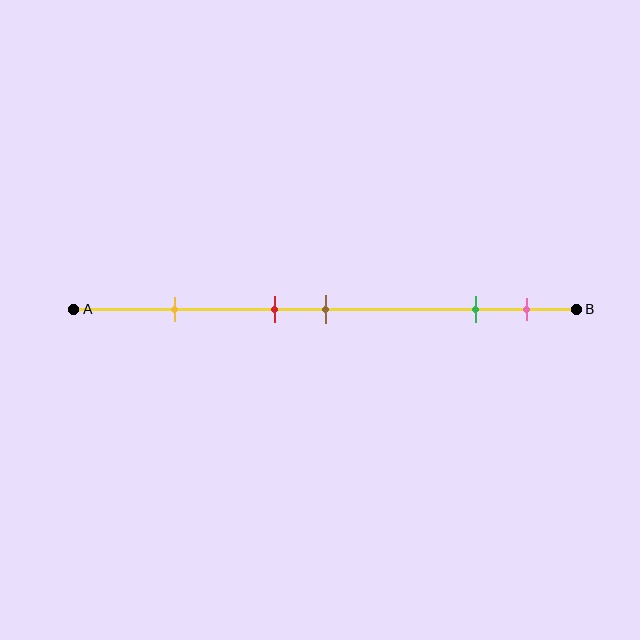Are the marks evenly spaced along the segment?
No, the marks are not evenly spaced.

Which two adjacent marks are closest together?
The red and brown marks are the closest adjacent pair.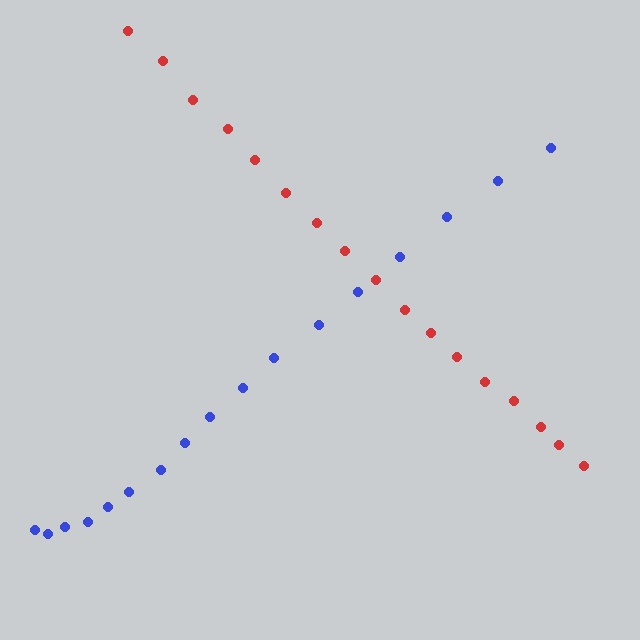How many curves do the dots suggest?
There are 2 distinct paths.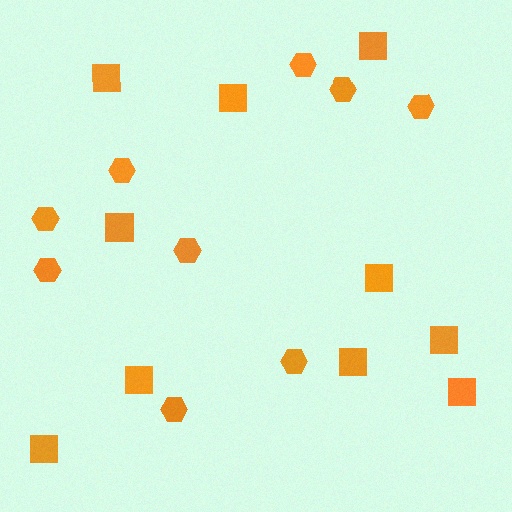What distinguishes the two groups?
There are 2 groups: one group of squares (10) and one group of hexagons (9).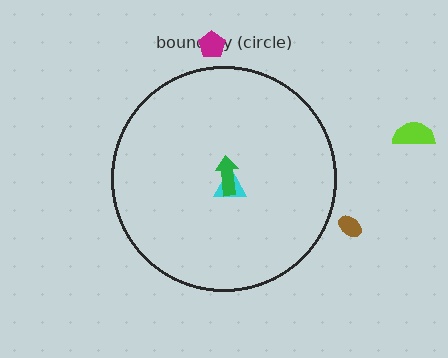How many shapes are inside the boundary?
2 inside, 3 outside.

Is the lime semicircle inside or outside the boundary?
Outside.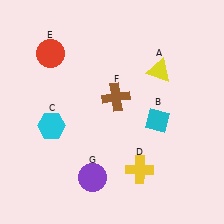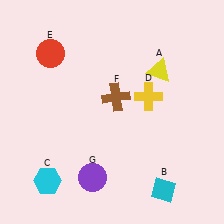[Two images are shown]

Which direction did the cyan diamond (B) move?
The cyan diamond (B) moved down.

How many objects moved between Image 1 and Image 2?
3 objects moved between the two images.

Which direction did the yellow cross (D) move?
The yellow cross (D) moved up.